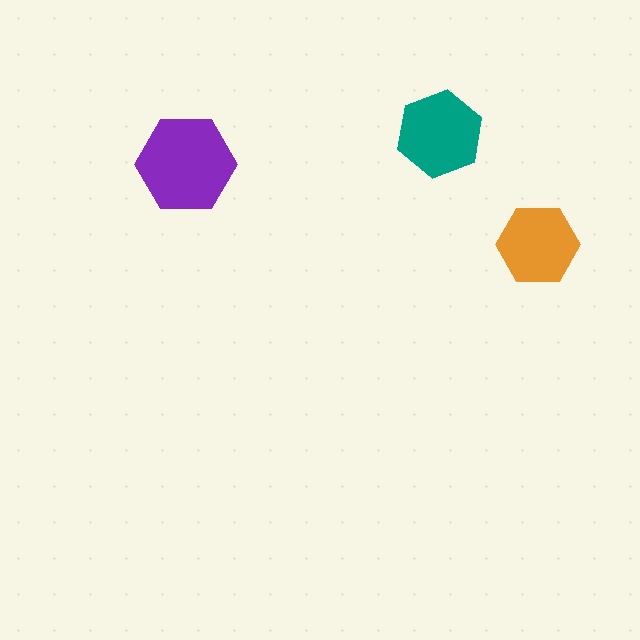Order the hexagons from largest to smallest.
the purple one, the teal one, the orange one.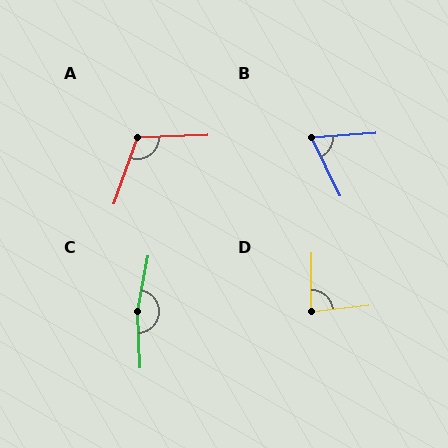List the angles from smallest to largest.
B (68°), D (84°), A (112°), C (167°).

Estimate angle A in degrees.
Approximately 112 degrees.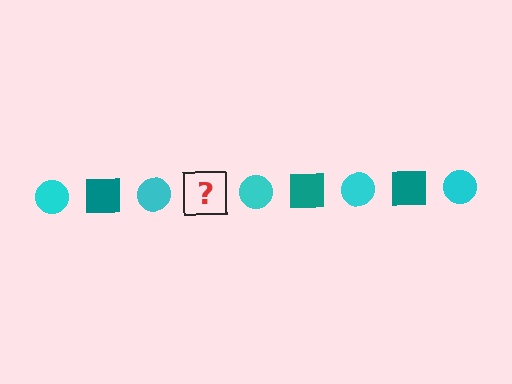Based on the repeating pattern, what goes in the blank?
The blank should be a teal square.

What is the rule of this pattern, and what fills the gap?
The rule is that the pattern alternates between cyan circle and teal square. The gap should be filled with a teal square.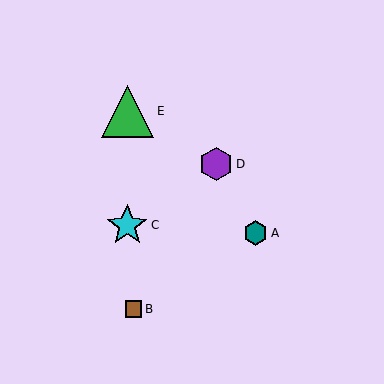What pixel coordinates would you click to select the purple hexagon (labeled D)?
Click at (216, 164) to select the purple hexagon D.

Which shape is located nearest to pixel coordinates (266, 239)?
The teal hexagon (labeled A) at (256, 233) is nearest to that location.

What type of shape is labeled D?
Shape D is a purple hexagon.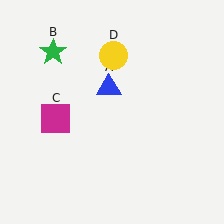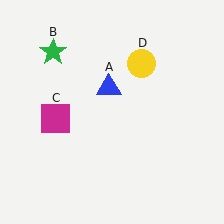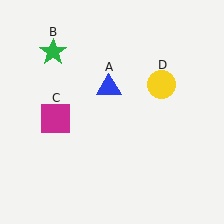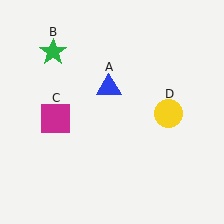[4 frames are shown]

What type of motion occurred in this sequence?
The yellow circle (object D) rotated clockwise around the center of the scene.